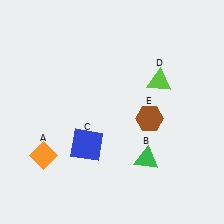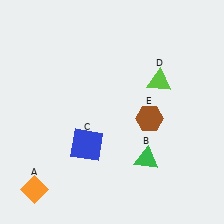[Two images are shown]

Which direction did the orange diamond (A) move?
The orange diamond (A) moved down.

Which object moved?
The orange diamond (A) moved down.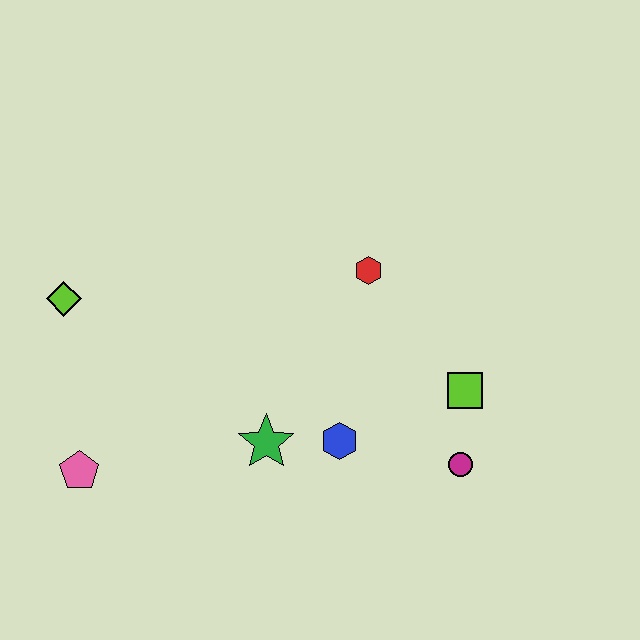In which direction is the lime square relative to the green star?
The lime square is to the right of the green star.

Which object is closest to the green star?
The blue hexagon is closest to the green star.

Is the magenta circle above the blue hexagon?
No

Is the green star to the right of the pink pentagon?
Yes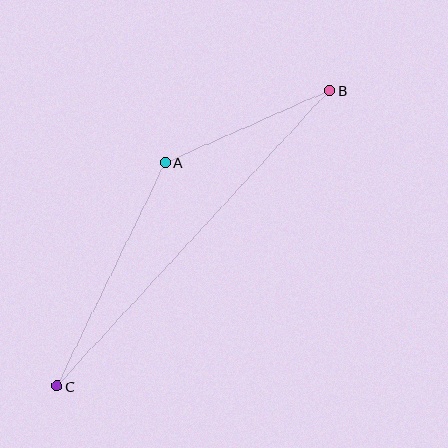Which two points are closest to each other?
Points A and B are closest to each other.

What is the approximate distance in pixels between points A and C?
The distance between A and C is approximately 248 pixels.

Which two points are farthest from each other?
Points B and C are farthest from each other.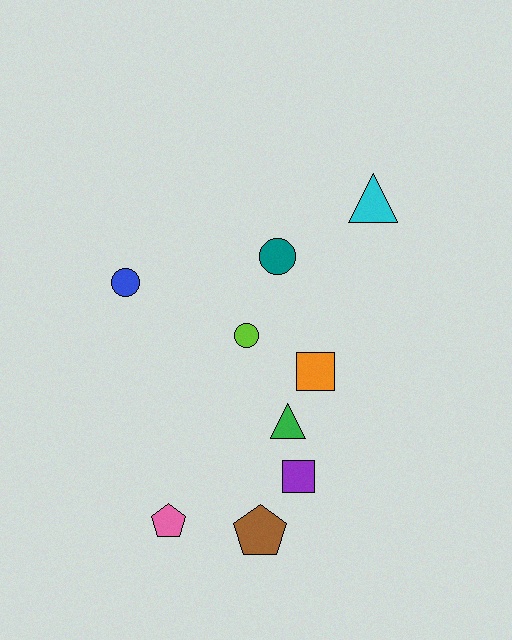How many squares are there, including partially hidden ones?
There are 2 squares.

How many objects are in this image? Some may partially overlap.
There are 9 objects.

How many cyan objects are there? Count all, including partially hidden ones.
There is 1 cyan object.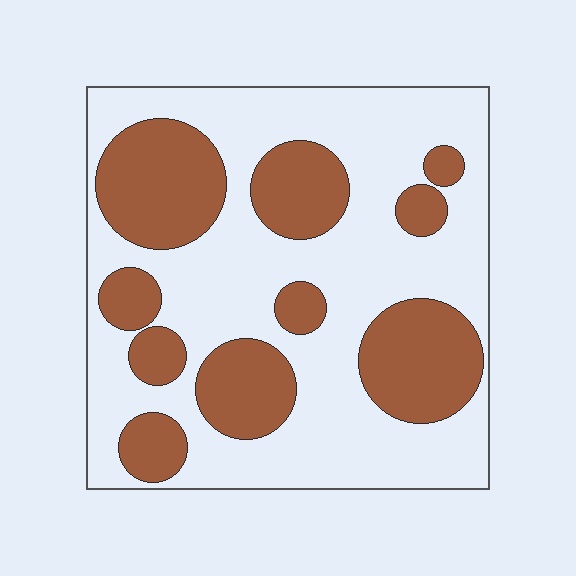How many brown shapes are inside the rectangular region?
10.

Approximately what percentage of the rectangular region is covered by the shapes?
Approximately 35%.